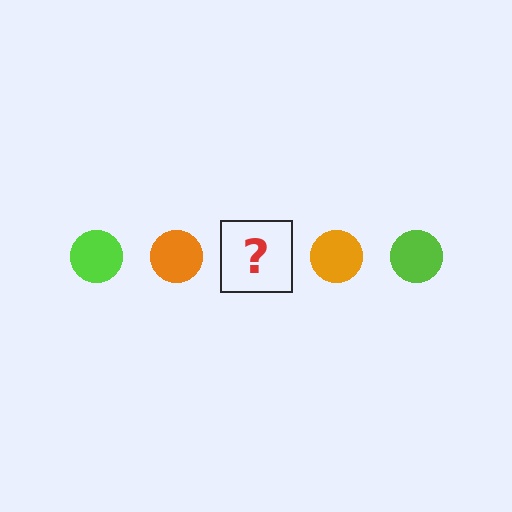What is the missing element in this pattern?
The missing element is a lime circle.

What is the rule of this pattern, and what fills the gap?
The rule is that the pattern cycles through lime, orange circles. The gap should be filled with a lime circle.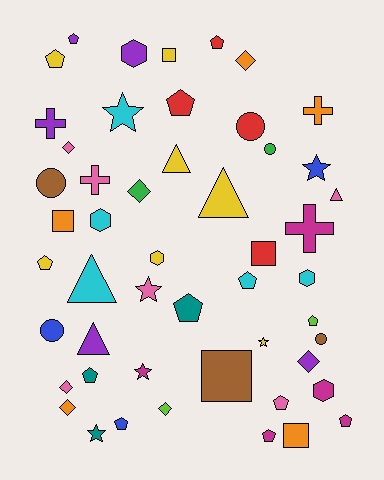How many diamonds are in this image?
There are 7 diamonds.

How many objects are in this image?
There are 50 objects.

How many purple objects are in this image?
There are 5 purple objects.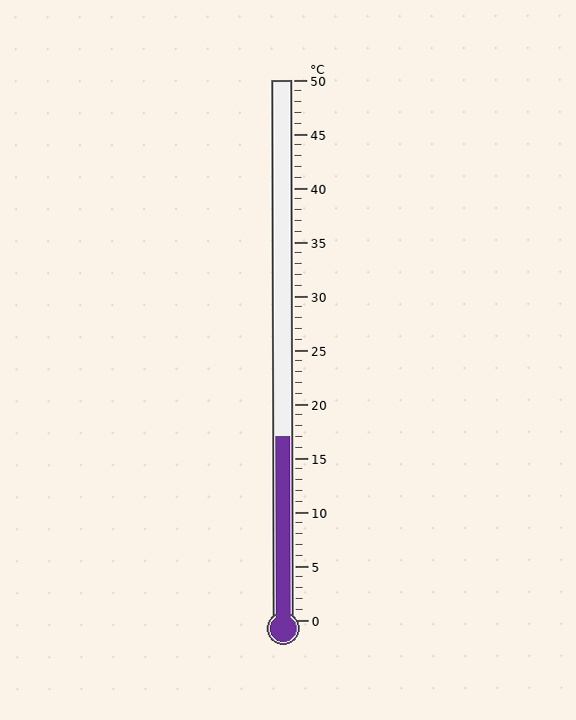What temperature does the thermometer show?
The thermometer shows approximately 17°C.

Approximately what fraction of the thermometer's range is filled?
The thermometer is filled to approximately 35% of its range.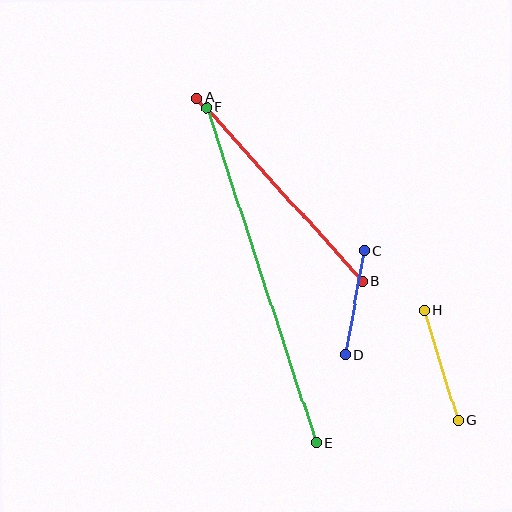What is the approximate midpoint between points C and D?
The midpoint is at approximately (355, 303) pixels.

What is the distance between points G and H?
The distance is approximately 115 pixels.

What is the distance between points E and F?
The distance is approximately 353 pixels.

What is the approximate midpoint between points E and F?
The midpoint is at approximately (262, 276) pixels.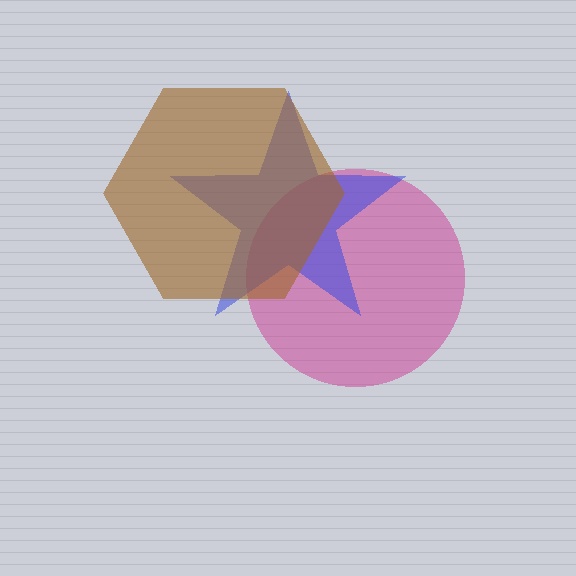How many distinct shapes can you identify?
There are 3 distinct shapes: a magenta circle, a blue star, a brown hexagon.